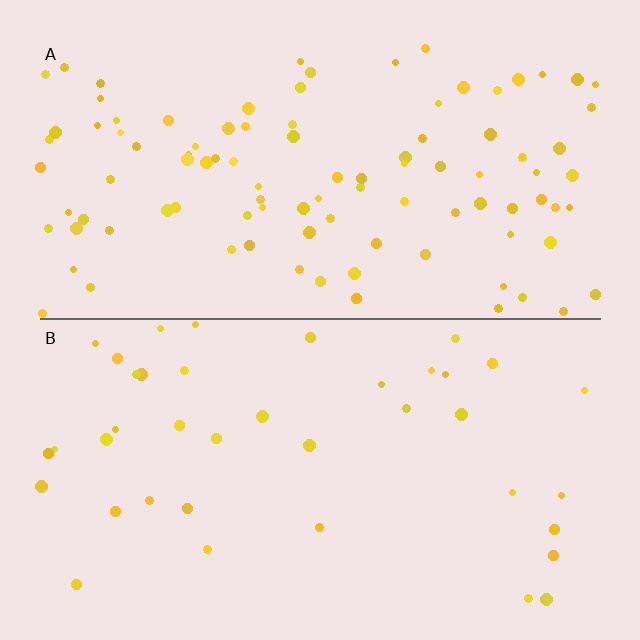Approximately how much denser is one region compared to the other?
Approximately 2.5× — region A over region B.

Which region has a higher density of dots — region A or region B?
A (the top).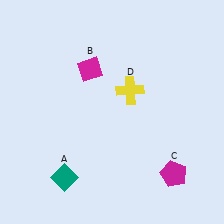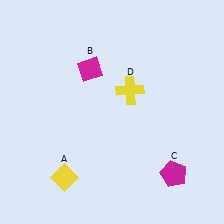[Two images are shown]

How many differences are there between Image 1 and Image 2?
There is 1 difference between the two images.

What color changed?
The diamond (A) changed from teal in Image 1 to yellow in Image 2.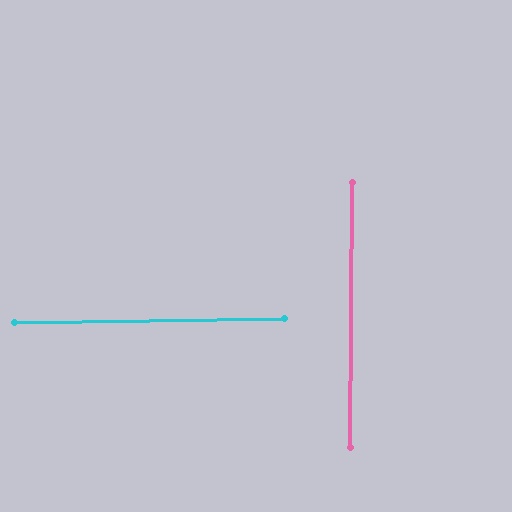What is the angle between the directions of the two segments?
Approximately 89 degrees.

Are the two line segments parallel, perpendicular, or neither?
Perpendicular — they meet at approximately 89°.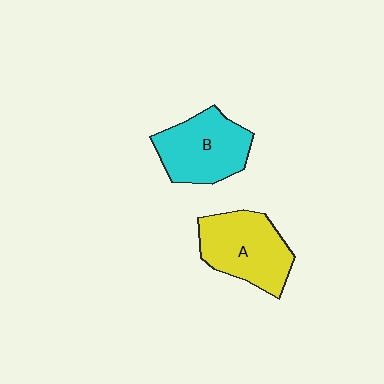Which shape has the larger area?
Shape A (yellow).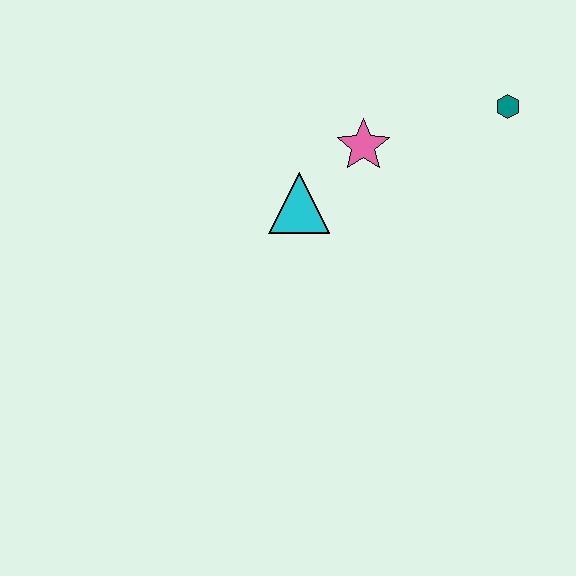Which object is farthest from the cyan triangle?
The teal hexagon is farthest from the cyan triangle.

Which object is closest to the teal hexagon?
The pink star is closest to the teal hexagon.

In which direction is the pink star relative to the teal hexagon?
The pink star is to the left of the teal hexagon.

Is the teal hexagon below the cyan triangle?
No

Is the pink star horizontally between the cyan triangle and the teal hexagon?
Yes